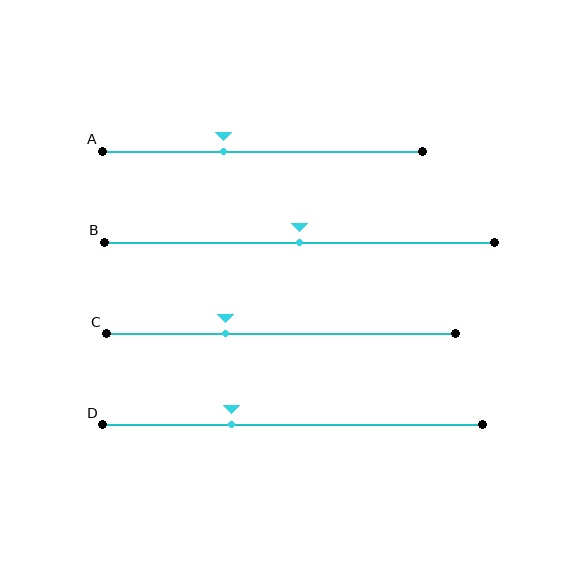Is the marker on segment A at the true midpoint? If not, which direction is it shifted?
No, the marker on segment A is shifted to the left by about 12% of the segment length.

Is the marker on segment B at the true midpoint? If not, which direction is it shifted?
Yes, the marker on segment B is at the true midpoint.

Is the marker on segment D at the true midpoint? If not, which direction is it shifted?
No, the marker on segment D is shifted to the left by about 16% of the segment length.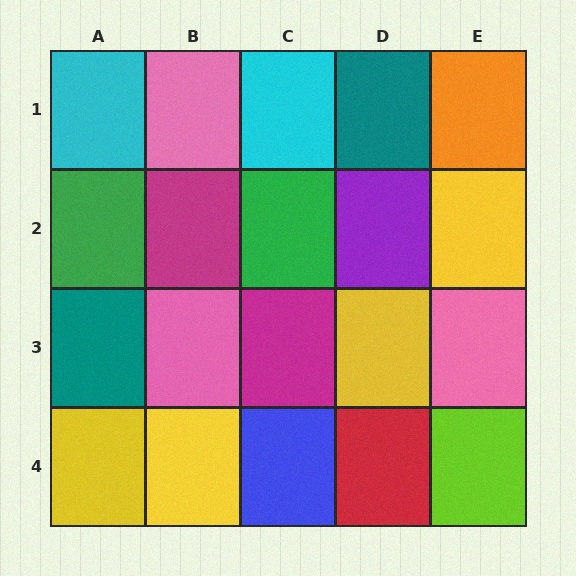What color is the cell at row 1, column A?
Cyan.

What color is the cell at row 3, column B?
Pink.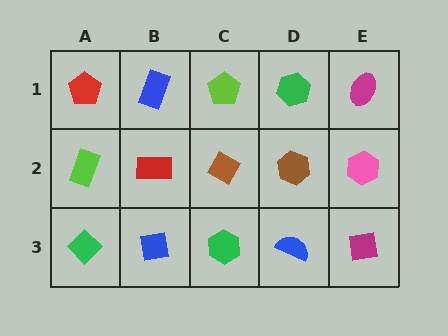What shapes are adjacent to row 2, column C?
A lime pentagon (row 1, column C), a green hexagon (row 3, column C), a red rectangle (row 2, column B), a brown hexagon (row 2, column D).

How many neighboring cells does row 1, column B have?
3.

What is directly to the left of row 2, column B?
A lime rectangle.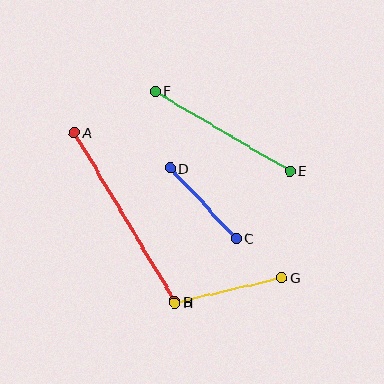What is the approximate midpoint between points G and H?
The midpoint is at approximately (228, 290) pixels.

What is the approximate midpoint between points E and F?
The midpoint is at approximately (222, 131) pixels.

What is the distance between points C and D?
The distance is approximately 96 pixels.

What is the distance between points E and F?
The distance is approximately 156 pixels.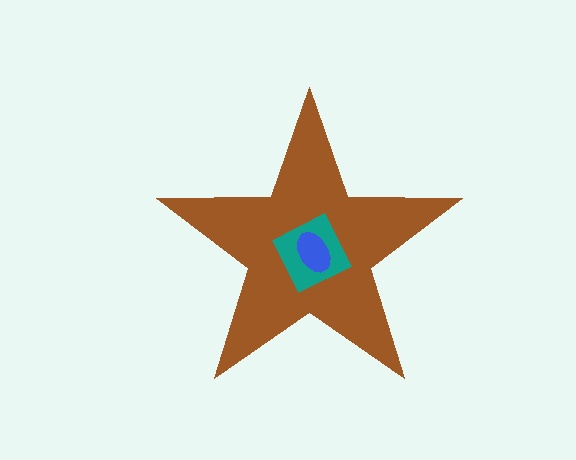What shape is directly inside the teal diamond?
The blue ellipse.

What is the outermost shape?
The brown star.